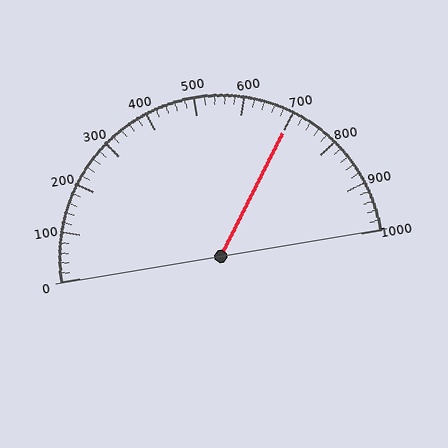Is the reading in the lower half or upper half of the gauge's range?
The reading is in the upper half of the range (0 to 1000).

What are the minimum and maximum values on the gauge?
The gauge ranges from 0 to 1000.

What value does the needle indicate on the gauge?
The needle indicates approximately 700.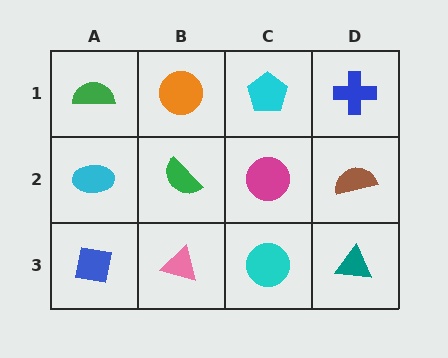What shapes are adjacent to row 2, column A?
A green semicircle (row 1, column A), a blue square (row 3, column A), a green semicircle (row 2, column B).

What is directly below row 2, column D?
A teal triangle.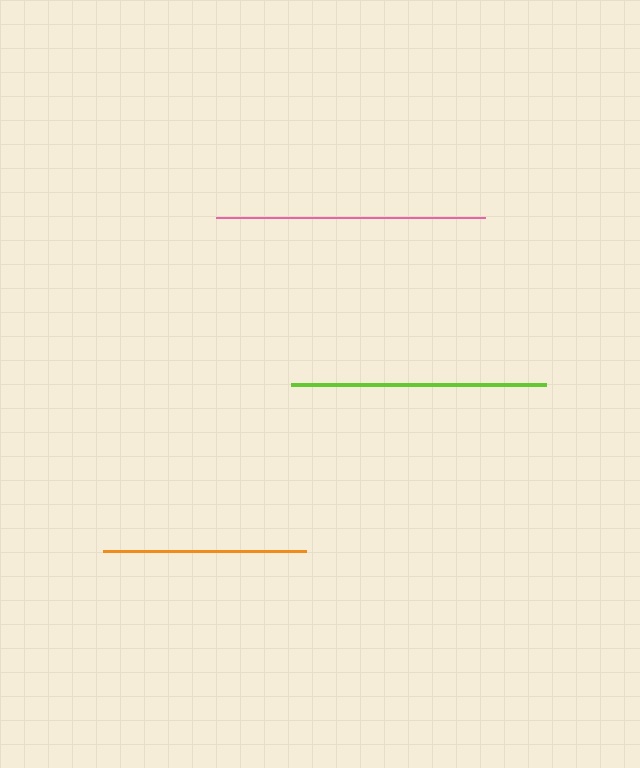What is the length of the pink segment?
The pink segment is approximately 269 pixels long.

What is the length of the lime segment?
The lime segment is approximately 255 pixels long.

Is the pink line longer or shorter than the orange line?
The pink line is longer than the orange line.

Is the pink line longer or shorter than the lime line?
The pink line is longer than the lime line.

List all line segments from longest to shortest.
From longest to shortest: pink, lime, orange.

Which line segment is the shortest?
The orange line is the shortest at approximately 203 pixels.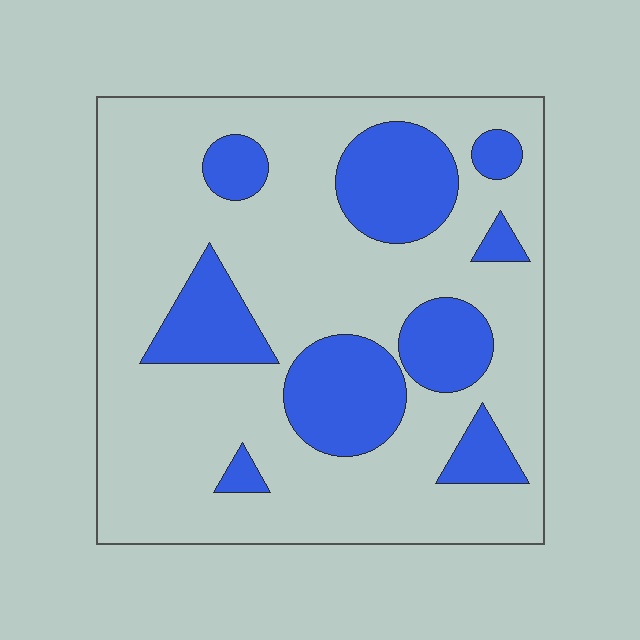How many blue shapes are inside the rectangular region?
9.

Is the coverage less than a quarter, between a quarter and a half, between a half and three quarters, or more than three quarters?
Between a quarter and a half.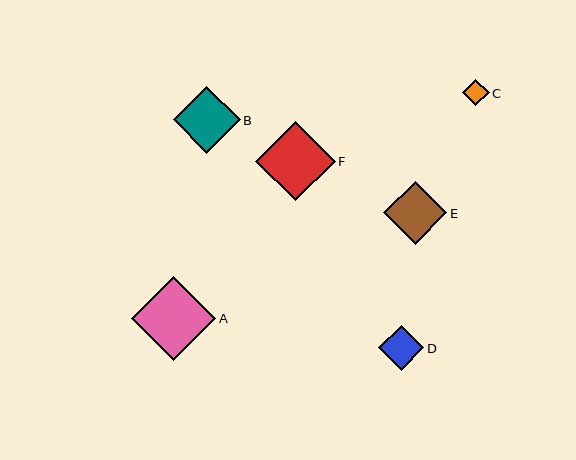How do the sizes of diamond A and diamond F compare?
Diamond A and diamond F are approximately the same size.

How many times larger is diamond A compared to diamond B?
Diamond A is approximately 1.3 times the size of diamond B.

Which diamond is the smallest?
Diamond C is the smallest with a size of approximately 27 pixels.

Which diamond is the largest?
Diamond A is the largest with a size of approximately 84 pixels.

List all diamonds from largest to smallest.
From largest to smallest: A, F, B, E, D, C.